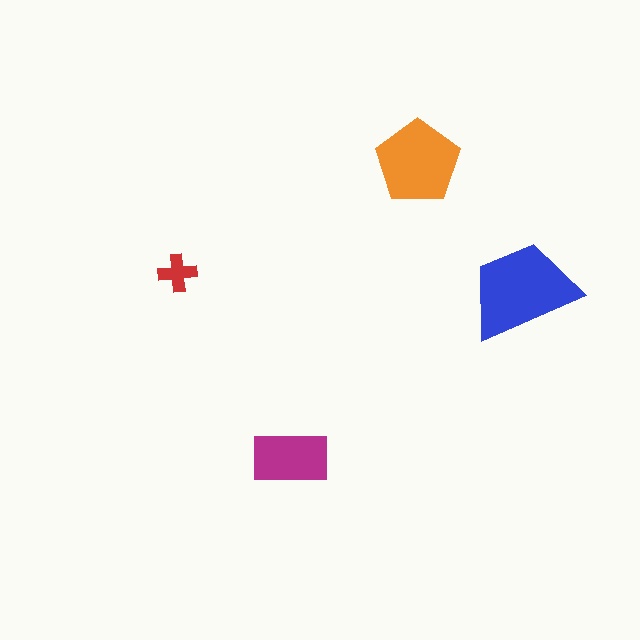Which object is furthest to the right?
The blue trapezoid is rightmost.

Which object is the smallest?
The red cross.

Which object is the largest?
The blue trapezoid.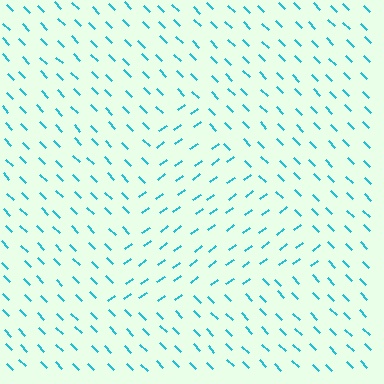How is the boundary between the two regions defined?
The boundary is defined purely by a change in line orientation (approximately 82 degrees difference). All lines are the same color and thickness.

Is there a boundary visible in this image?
Yes, there is a texture boundary formed by a change in line orientation.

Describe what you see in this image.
The image is filled with small cyan line segments. A triangle region in the image has lines oriented differently from the surrounding lines, creating a visible texture boundary.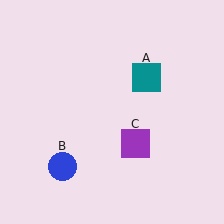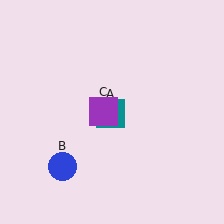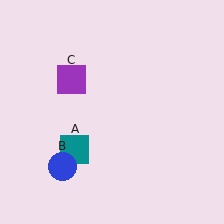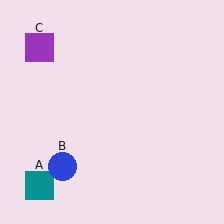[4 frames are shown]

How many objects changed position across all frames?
2 objects changed position: teal square (object A), purple square (object C).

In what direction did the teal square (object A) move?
The teal square (object A) moved down and to the left.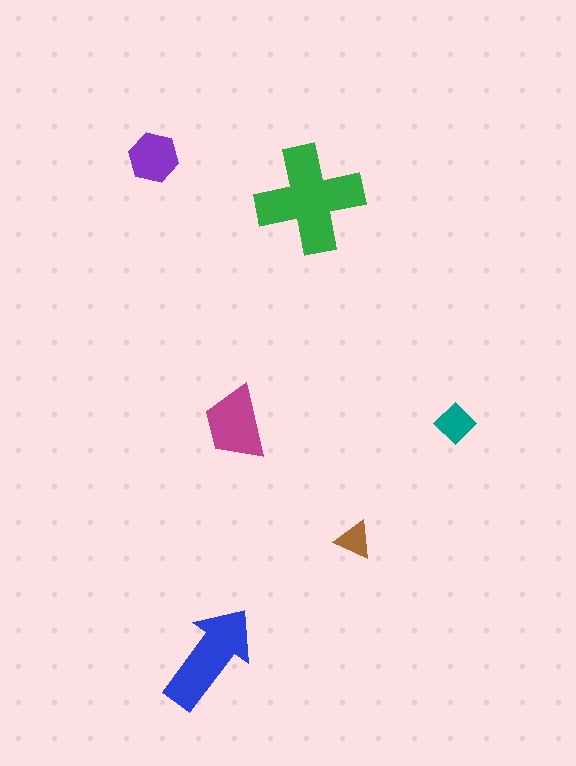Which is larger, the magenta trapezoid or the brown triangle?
The magenta trapezoid.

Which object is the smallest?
The brown triangle.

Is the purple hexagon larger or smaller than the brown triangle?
Larger.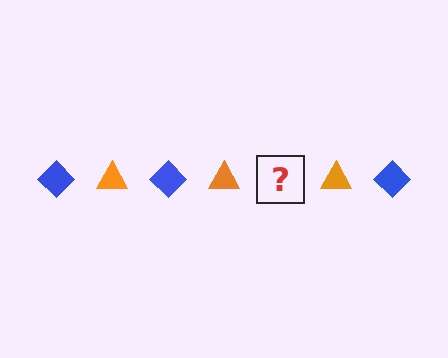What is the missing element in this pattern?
The missing element is a blue diamond.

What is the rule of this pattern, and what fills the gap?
The rule is that the pattern alternates between blue diamond and orange triangle. The gap should be filled with a blue diamond.